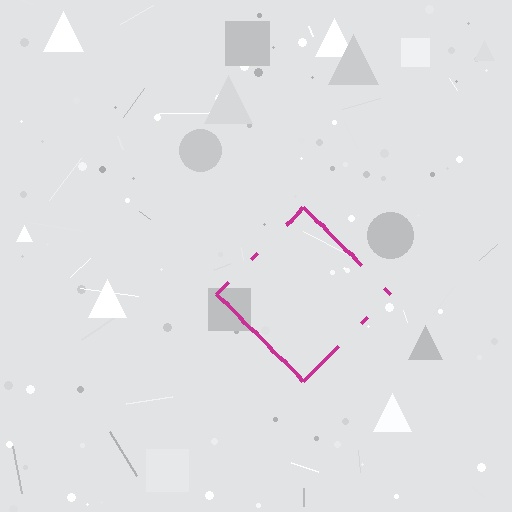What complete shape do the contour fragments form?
The contour fragments form a diamond.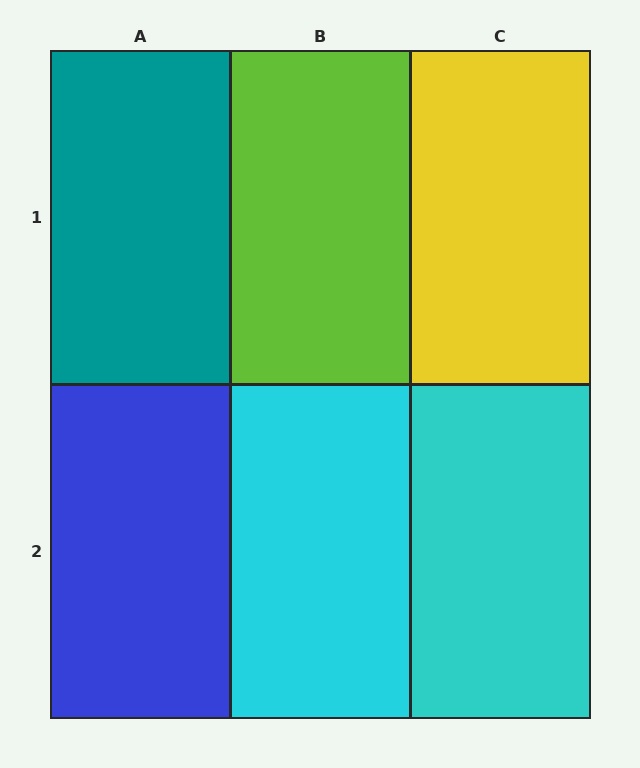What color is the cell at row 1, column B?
Lime.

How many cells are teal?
1 cell is teal.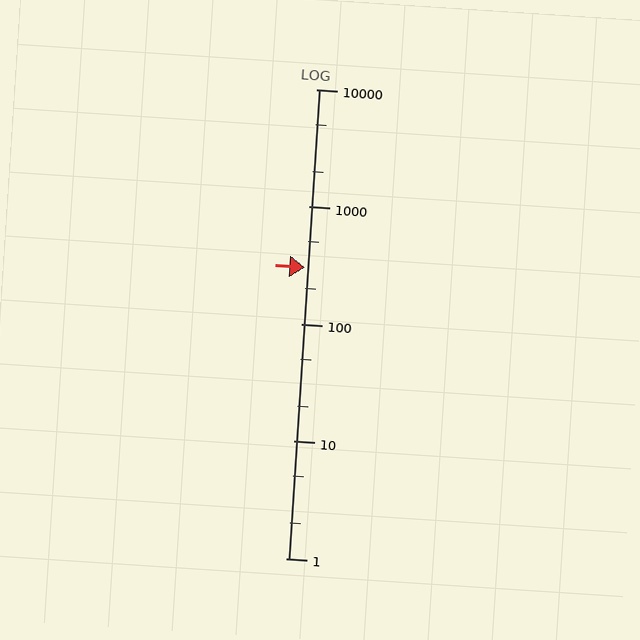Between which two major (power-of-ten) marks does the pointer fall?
The pointer is between 100 and 1000.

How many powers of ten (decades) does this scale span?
The scale spans 4 decades, from 1 to 10000.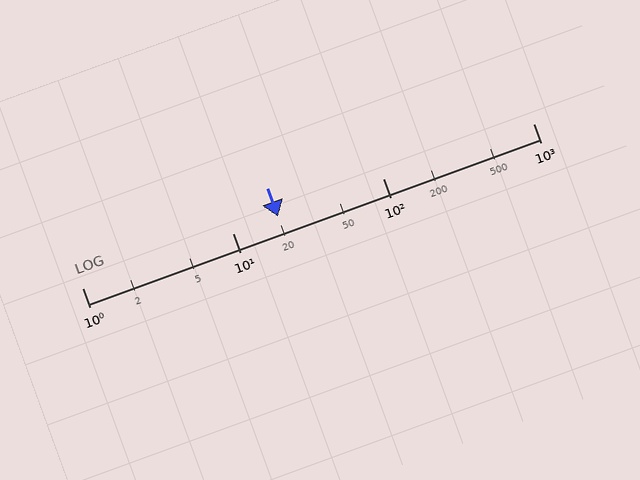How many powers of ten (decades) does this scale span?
The scale spans 3 decades, from 1 to 1000.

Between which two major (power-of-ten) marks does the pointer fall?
The pointer is between 10 and 100.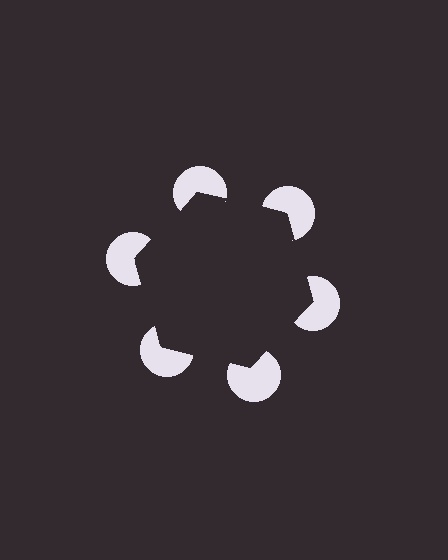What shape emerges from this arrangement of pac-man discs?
An illusory hexagon — its edges are inferred from the aligned wedge cuts in the pac-man discs, not physically drawn.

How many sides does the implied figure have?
6 sides.